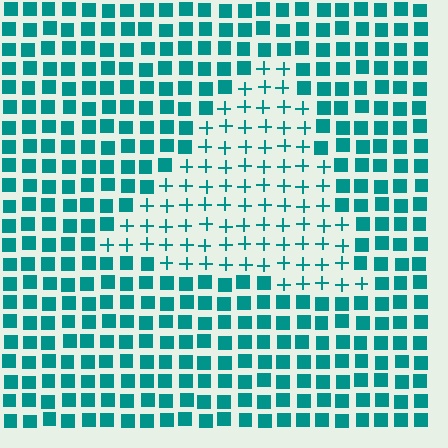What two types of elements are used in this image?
The image uses plus signs inside the triangle region and squares outside it.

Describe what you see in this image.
The image is filled with small teal elements arranged in a uniform grid. A triangle-shaped region contains plus signs, while the surrounding area contains squares. The boundary is defined purely by the change in element shape.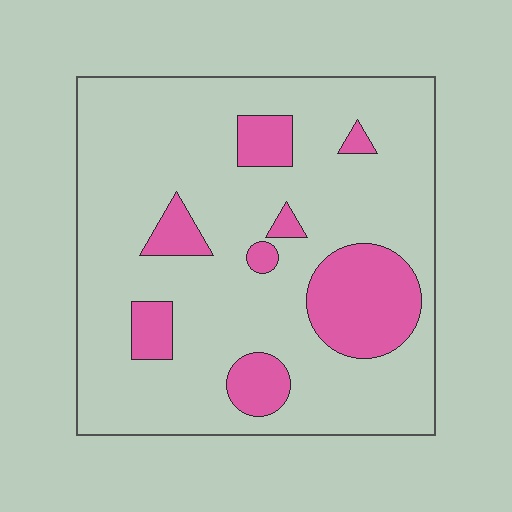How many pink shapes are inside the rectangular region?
8.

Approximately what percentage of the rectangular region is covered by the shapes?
Approximately 20%.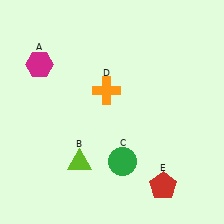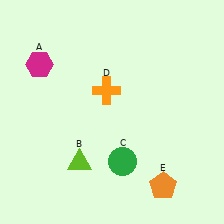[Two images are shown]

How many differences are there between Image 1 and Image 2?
There is 1 difference between the two images.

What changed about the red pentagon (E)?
In Image 1, E is red. In Image 2, it changed to orange.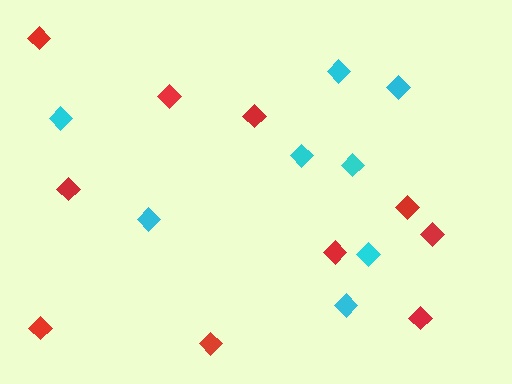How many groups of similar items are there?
There are 2 groups: one group of cyan diamonds (8) and one group of red diamonds (10).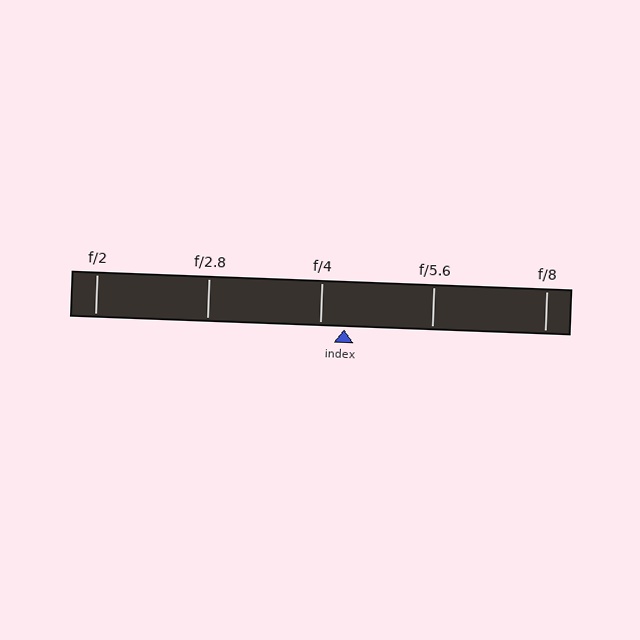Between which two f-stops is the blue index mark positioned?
The index mark is between f/4 and f/5.6.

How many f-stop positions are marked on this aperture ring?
There are 5 f-stop positions marked.